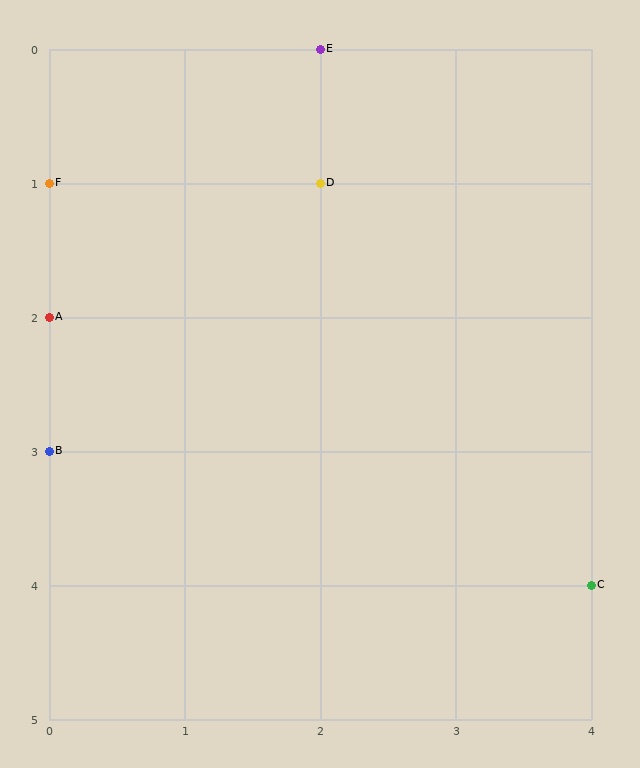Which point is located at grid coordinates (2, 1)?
Point D is at (2, 1).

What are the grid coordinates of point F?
Point F is at grid coordinates (0, 1).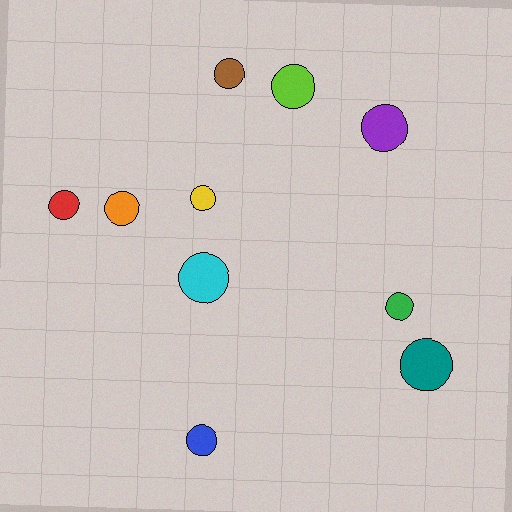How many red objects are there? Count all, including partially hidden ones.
There is 1 red object.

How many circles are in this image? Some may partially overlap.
There are 10 circles.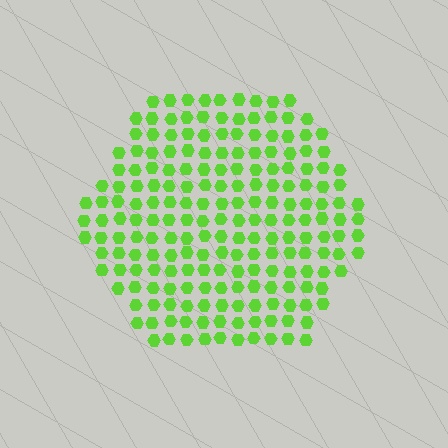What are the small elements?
The small elements are hexagons.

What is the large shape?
The large shape is a hexagon.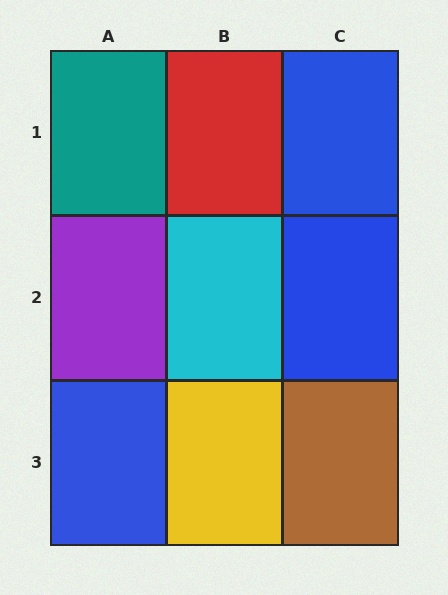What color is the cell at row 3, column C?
Brown.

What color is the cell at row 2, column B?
Cyan.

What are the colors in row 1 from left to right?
Teal, red, blue.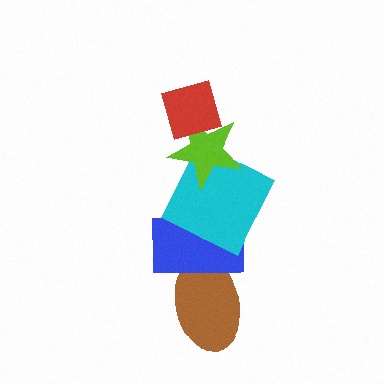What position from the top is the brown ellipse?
The brown ellipse is 5th from the top.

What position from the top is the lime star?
The lime star is 2nd from the top.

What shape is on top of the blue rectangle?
The cyan square is on top of the blue rectangle.